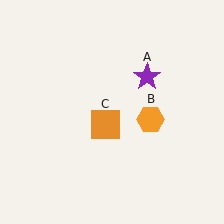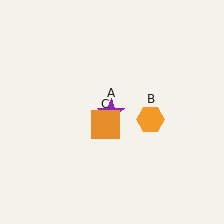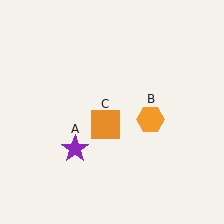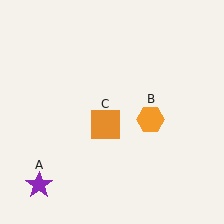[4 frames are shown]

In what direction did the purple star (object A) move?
The purple star (object A) moved down and to the left.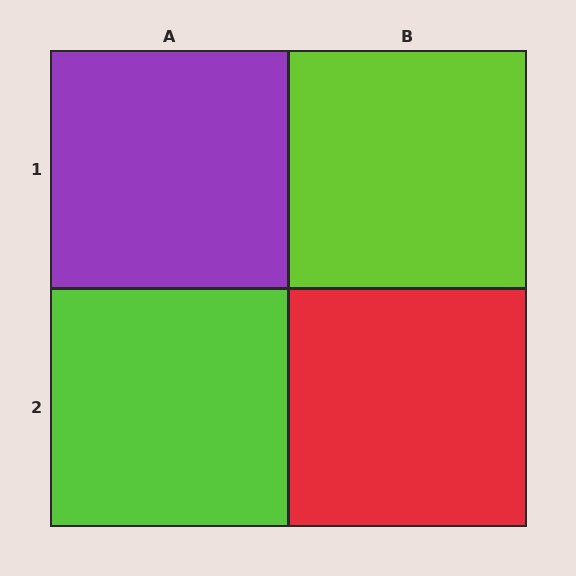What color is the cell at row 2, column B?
Red.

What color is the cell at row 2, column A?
Lime.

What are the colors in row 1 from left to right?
Purple, lime.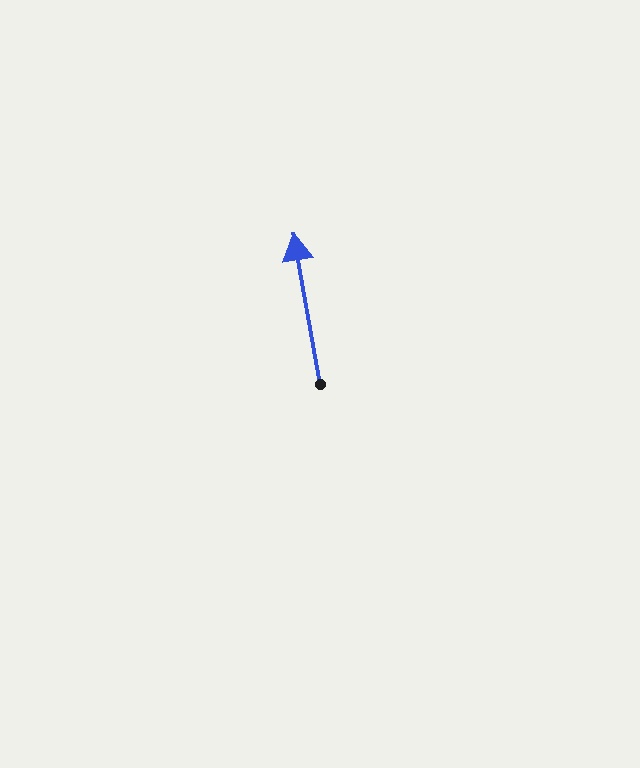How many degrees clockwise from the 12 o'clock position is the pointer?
Approximately 350 degrees.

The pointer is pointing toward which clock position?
Roughly 12 o'clock.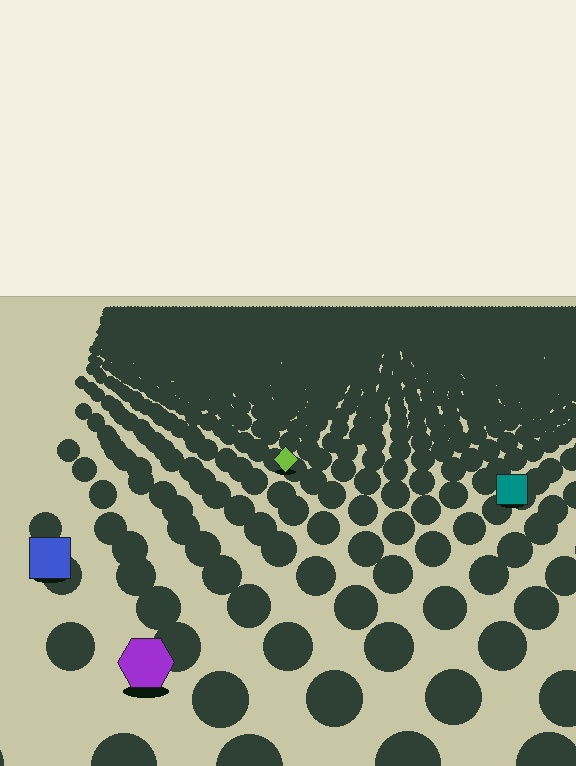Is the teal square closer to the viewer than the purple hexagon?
No. The purple hexagon is closer — you can tell from the texture gradient: the ground texture is coarser near it.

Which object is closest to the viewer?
The purple hexagon is closest. The texture marks near it are larger and more spread out.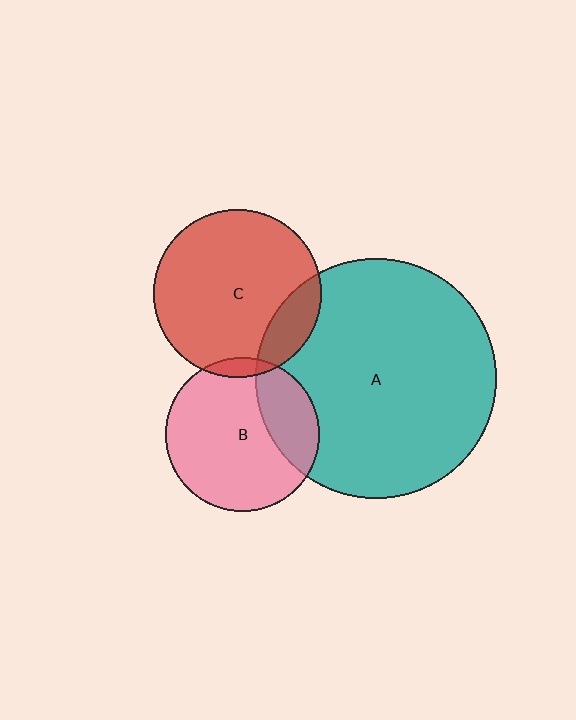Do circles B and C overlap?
Yes.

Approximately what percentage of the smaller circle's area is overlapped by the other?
Approximately 5%.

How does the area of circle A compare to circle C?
Approximately 2.1 times.